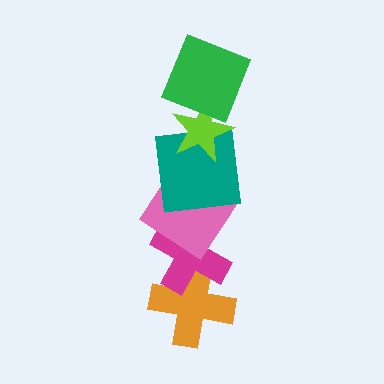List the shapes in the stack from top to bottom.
From top to bottom: the green square, the lime star, the teal square, the pink diamond, the magenta cross, the orange cross.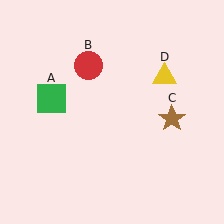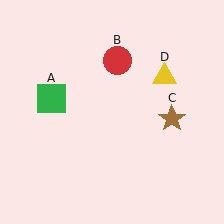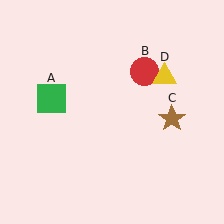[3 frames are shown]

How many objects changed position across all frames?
1 object changed position: red circle (object B).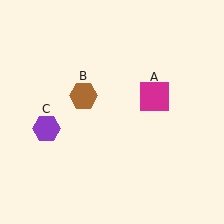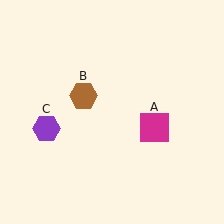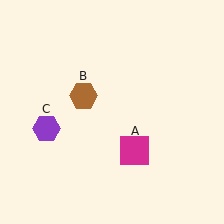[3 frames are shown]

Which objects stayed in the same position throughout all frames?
Brown hexagon (object B) and purple hexagon (object C) remained stationary.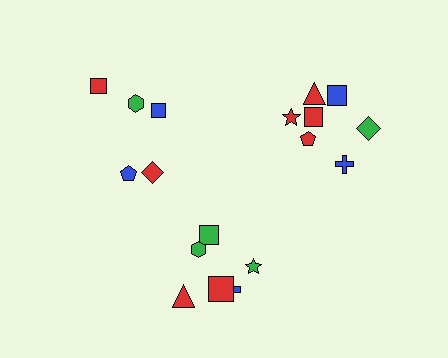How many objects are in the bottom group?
There are 6 objects.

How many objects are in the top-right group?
There are 7 objects.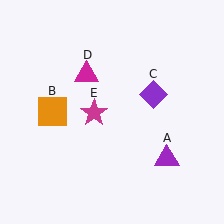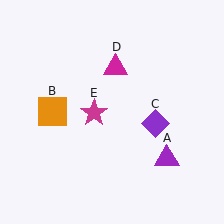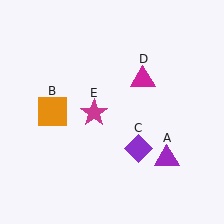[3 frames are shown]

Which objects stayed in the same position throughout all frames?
Purple triangle (object A) and orange square (object B) and magenta star (object E) remained stationary.